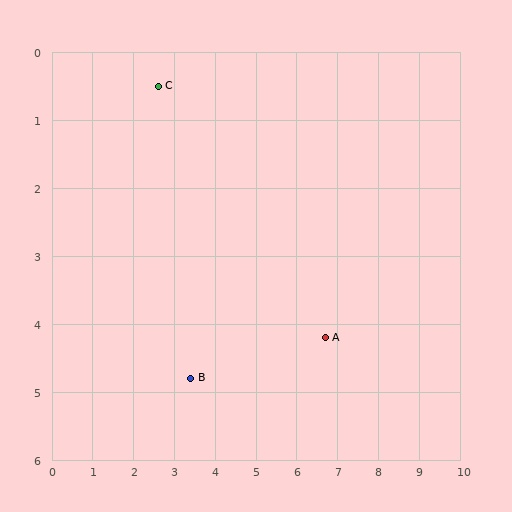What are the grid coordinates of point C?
Point C is at approximately (2.6, 0.5).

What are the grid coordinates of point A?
Point A is at approximately (6.7, 4.2).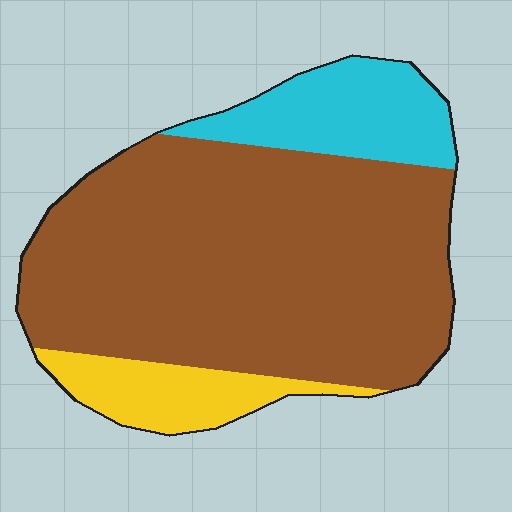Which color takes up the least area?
Yellow, at roughly 10%.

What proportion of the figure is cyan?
Cyan covers roughly 15% of the figure.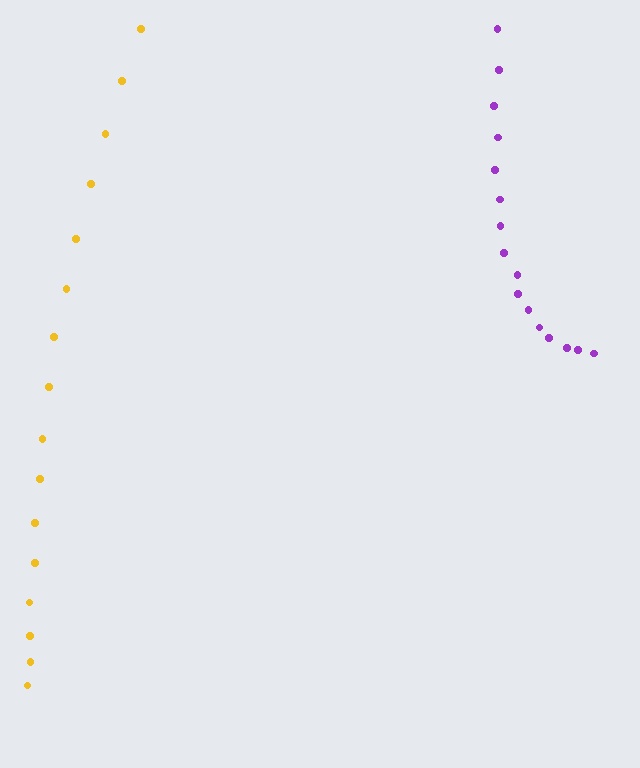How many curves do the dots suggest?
There are 2 distinct paths.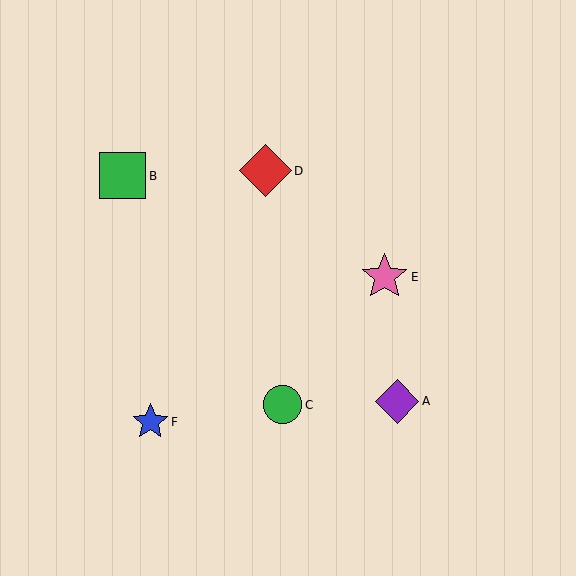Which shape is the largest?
The red diamond (labeled D) is the largest.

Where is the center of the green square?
The center of the green square is at (123, 176).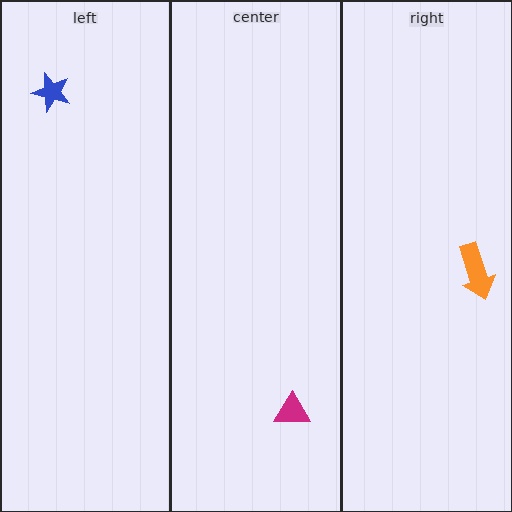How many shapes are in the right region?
1.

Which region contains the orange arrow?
The right region.